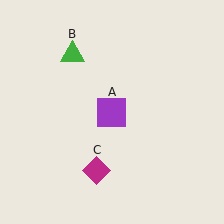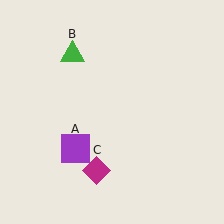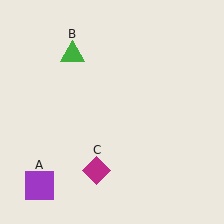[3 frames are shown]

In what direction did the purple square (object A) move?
The purple square (object A) moved down and to the left.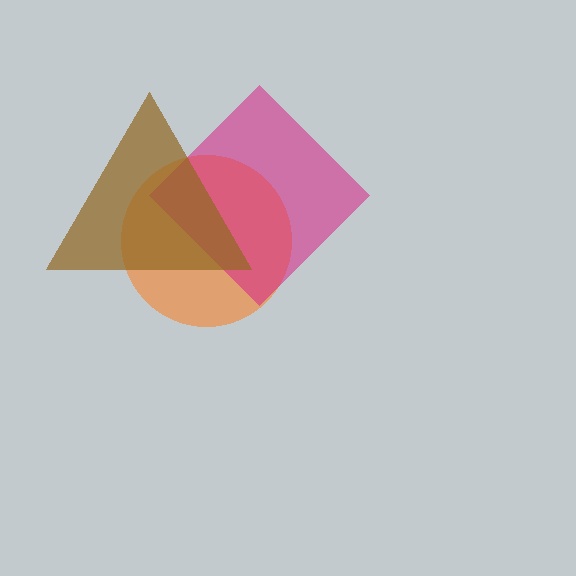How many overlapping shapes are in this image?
There are 3 overlapping shapes in the image.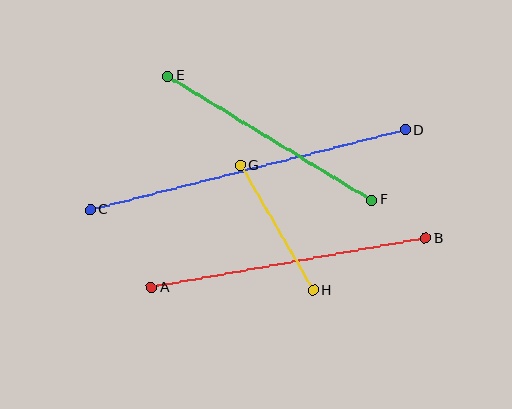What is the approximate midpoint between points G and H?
The midpoint is at approximately (277, 228) pixels.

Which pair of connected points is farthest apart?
Points C and D are farthest apart.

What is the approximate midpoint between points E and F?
The midpoint is at approximately (270, 138) pixels.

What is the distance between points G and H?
The distance is approximately 145 pixels.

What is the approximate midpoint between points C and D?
The midpoint is at approximately (248, 170) pixels.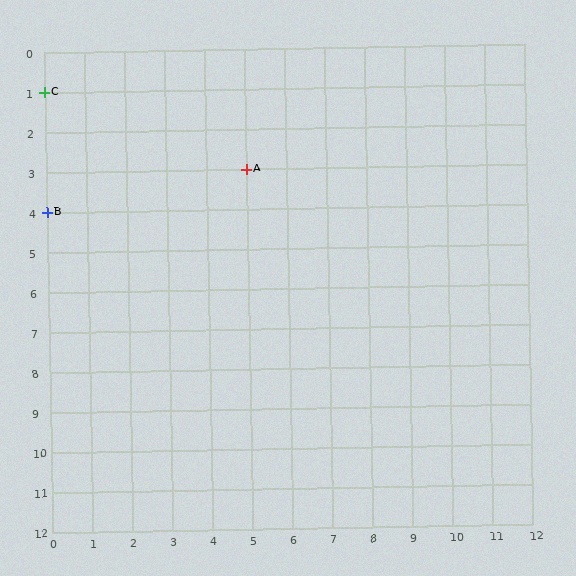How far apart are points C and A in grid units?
Points C and A are 5 columns and 2 rows apart (about 5.4 grid units diagonally).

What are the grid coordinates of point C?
Point C is at grid coordinates (0, 1).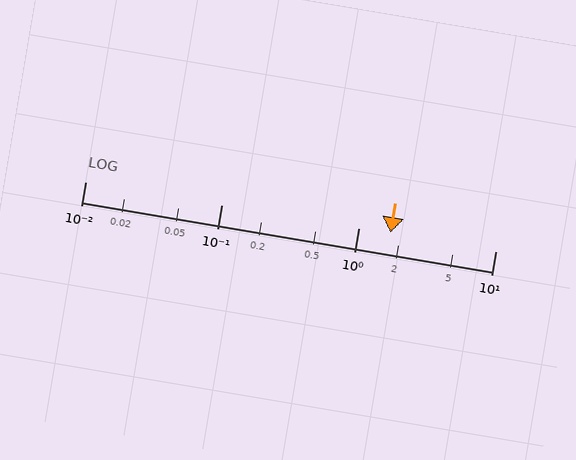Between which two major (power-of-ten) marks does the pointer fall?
The pointer is between 1 and 10.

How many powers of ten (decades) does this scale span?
The scale spans 3 decades, from 0.01 to 10.